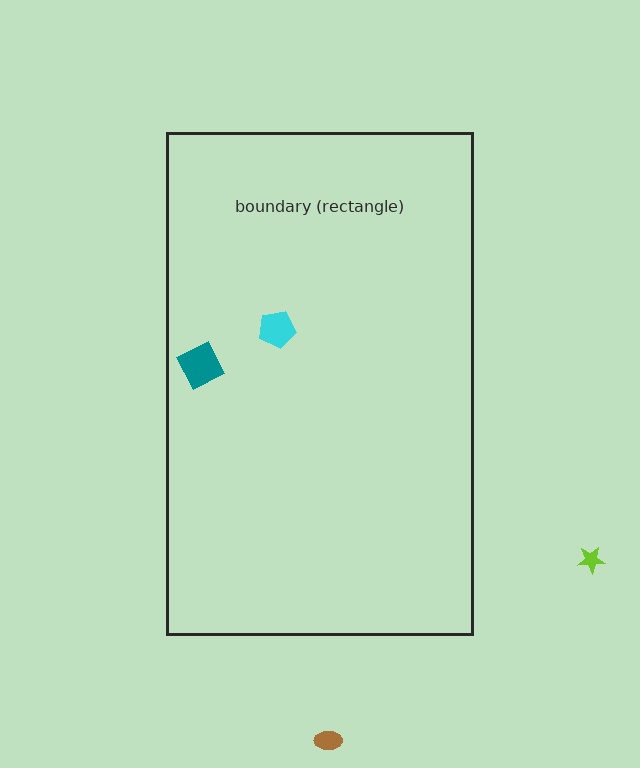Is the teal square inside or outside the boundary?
Inside.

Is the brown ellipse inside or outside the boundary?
Outside.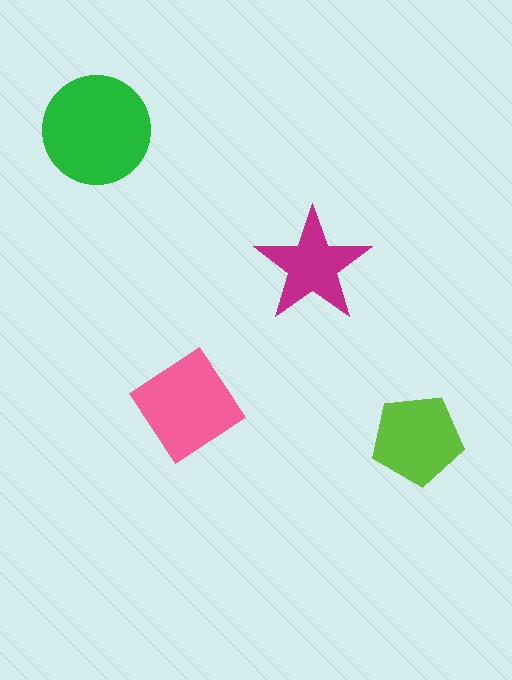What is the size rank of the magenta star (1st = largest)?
4th.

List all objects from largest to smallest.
The green circle, the pink diamond, the lime pentagon, the magenta star.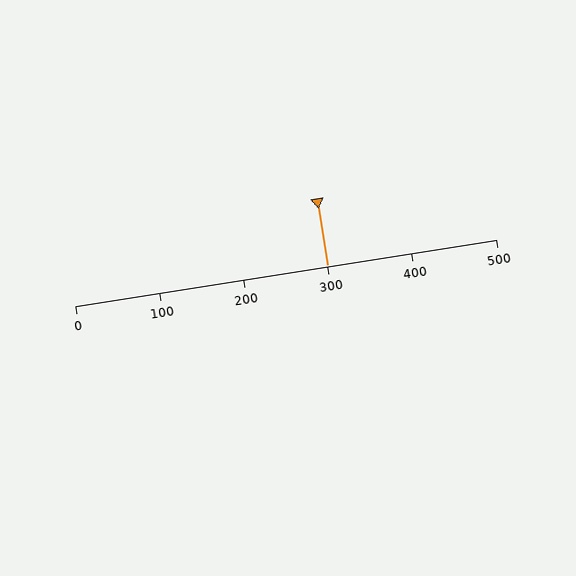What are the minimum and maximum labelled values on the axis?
The axis runs from 0 to 500.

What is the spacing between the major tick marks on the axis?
The major ticks are spaced 100 apart.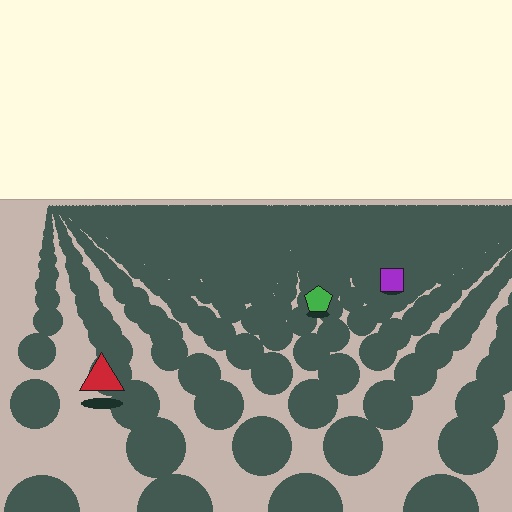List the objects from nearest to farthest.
From nearest to farthest: the red triangle, the green pentagon, the purple square.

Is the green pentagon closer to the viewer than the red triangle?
No. The red triangle is closer — you can tell from the texture gradient: the ground texture is coarser near it.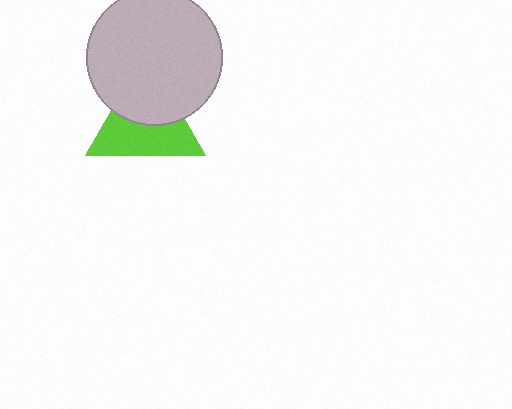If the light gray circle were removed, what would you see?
You would see the complete lime triangle.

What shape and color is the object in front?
The object in front is a light gray circle.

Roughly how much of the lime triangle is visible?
About half of it is visible (roughly 54%).